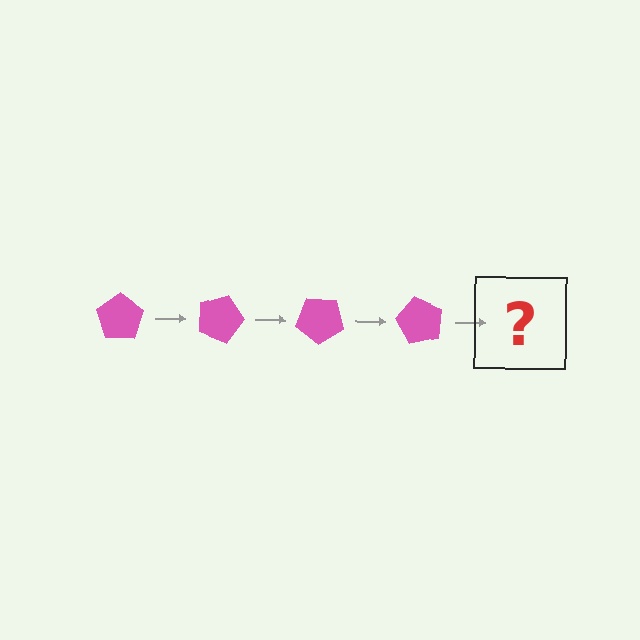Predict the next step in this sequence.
The next step is a pink pentagon rotated 80 degrees.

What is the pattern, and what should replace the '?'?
The pattern is that the pentagon rotates 20 degrees each step. The '?' should be a pink pentagon rotated 80 degrees.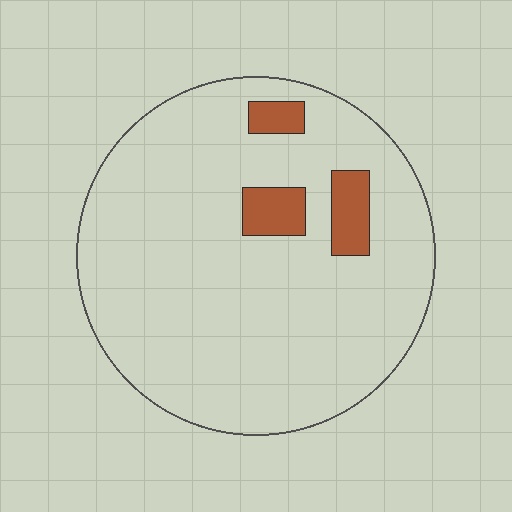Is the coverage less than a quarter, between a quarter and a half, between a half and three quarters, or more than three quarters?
Less than a quarter.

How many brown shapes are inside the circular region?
3.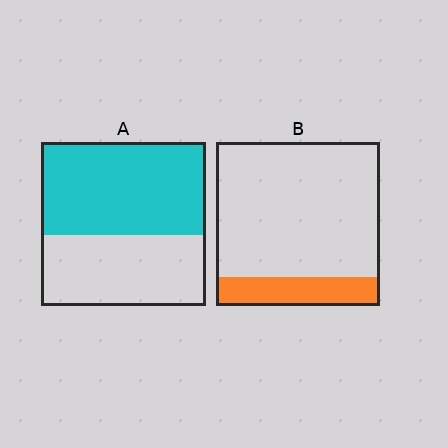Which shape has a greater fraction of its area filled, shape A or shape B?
Shape A.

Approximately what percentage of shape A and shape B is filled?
A is approximately 55% and B is approximately 20%.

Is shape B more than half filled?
No.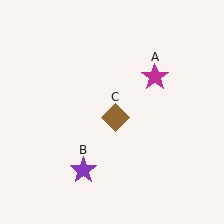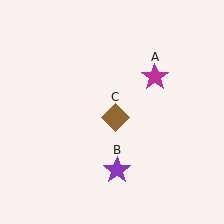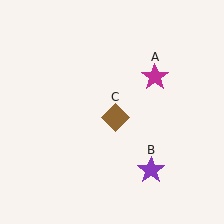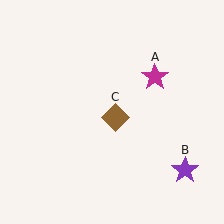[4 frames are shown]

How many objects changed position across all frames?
1 object changed position: purple star (object B).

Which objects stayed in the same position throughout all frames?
Magenta star (object A) and brown diamond (object C) remained stationary.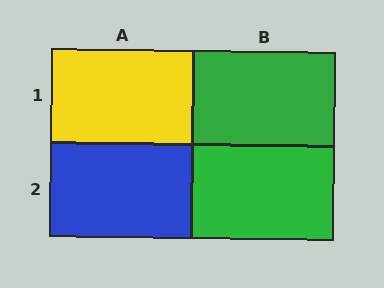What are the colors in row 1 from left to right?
Yellow, green.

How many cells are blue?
1 cell is blue.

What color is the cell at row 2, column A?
Blue.